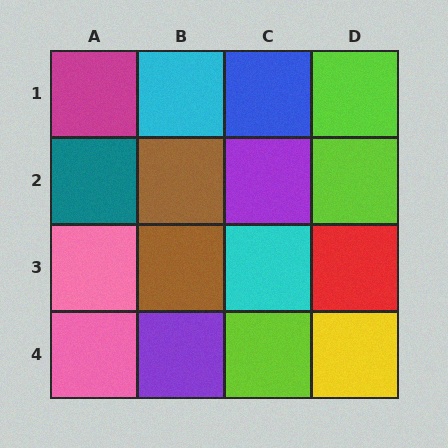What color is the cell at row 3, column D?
Red.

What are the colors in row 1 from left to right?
Magenta, cyan, blue, lime.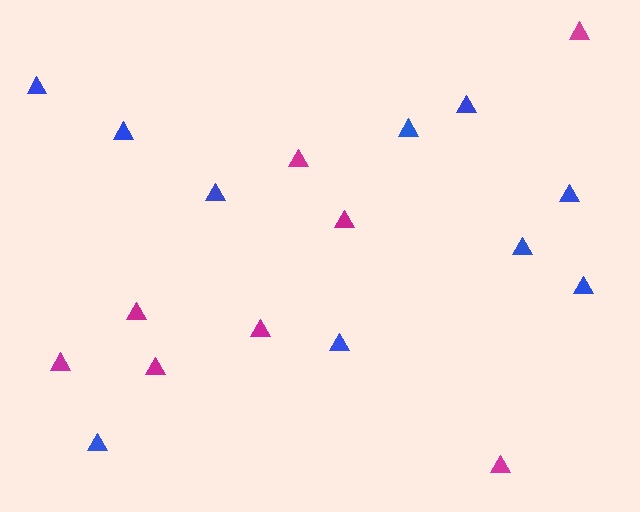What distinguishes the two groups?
There are 2 groups: one group of magenta triangles (8) and one group of blue triangles (10).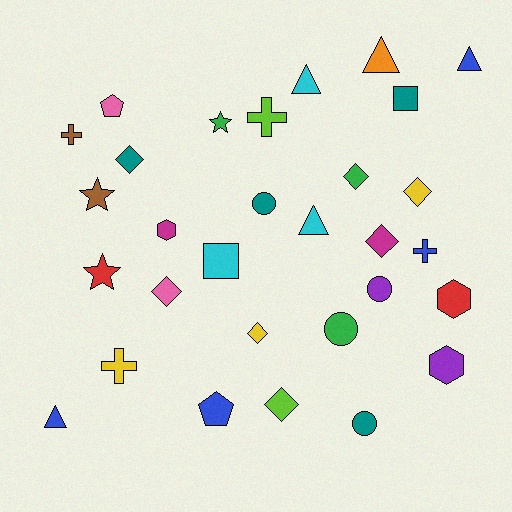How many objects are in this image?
There are 30 objects.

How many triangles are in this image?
There are 5 triangles.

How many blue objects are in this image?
There are 4 blue objects.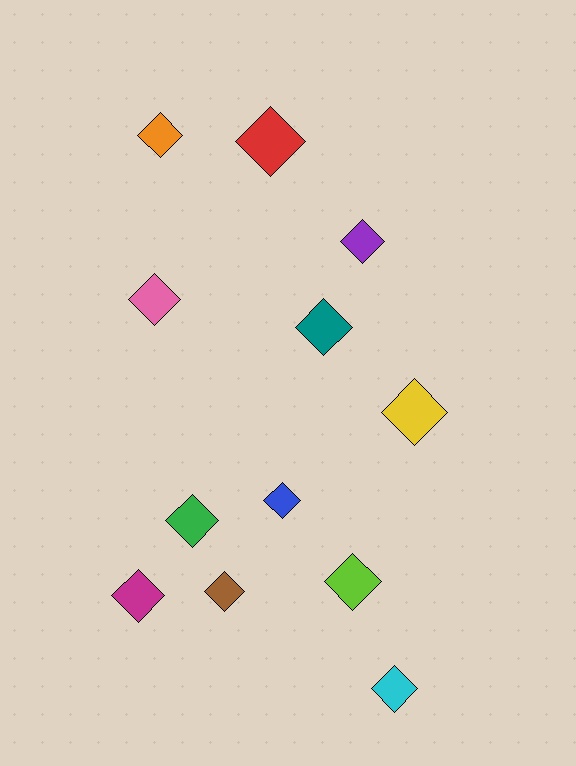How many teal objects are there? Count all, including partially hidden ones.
There is 1 teal object.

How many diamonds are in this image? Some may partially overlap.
There are 12 diamonds.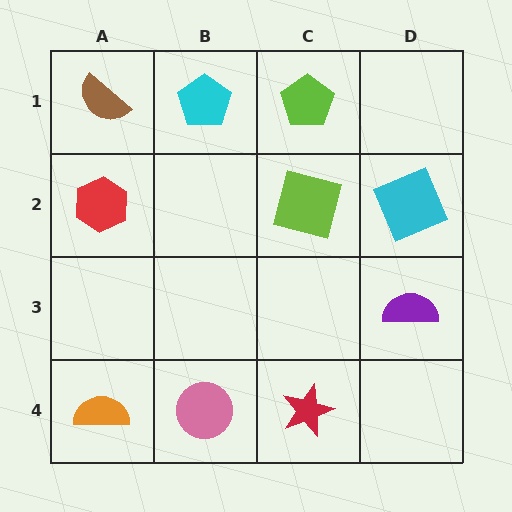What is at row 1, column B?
A cyan pentagon.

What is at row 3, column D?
A purple semicircle.